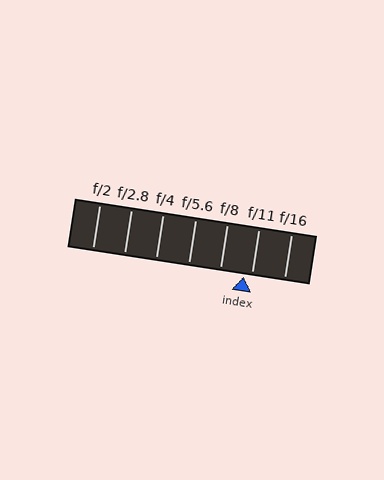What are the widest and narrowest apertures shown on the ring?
The widest aperture shown is f/2 and the narrowest is f/16.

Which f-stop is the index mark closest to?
The index mark is closest to f/11.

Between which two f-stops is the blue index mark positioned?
The index mark is between f/8 and f/11.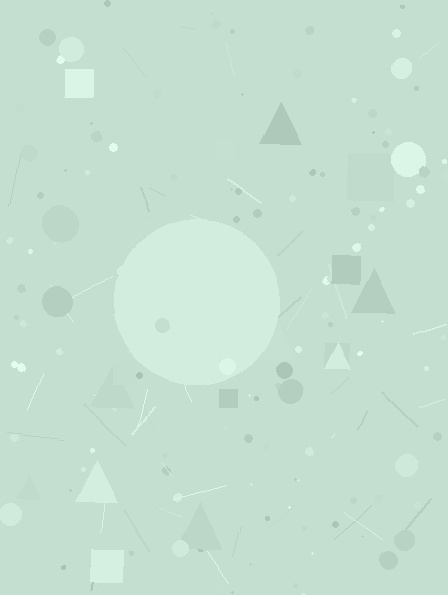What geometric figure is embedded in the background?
A circle is embedded in the background.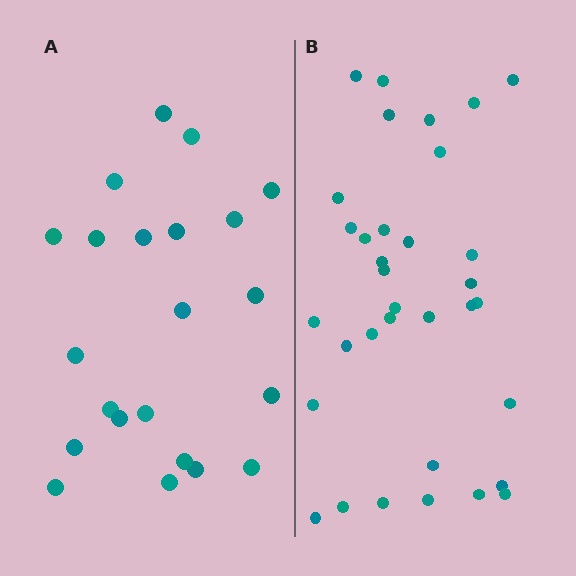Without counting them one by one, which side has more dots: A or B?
Region B (the right region) has more dots.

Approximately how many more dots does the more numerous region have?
Region B has roughly 12 or so more dots than region A.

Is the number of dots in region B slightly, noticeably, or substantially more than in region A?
Region B has substantially more. The ratio is roughly 1.5 to 1.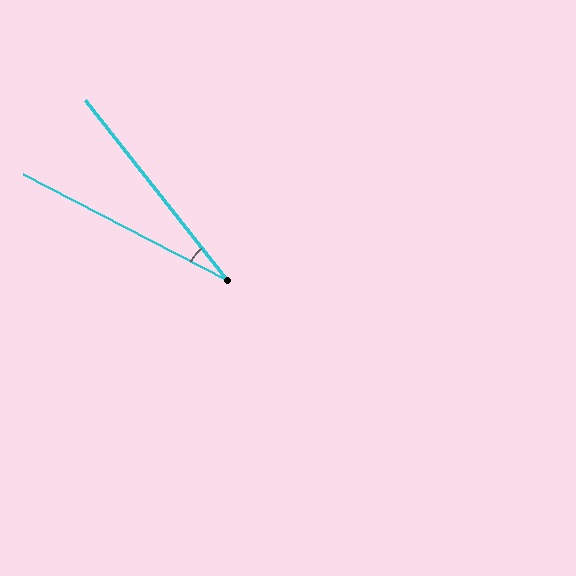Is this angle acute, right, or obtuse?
It is acute.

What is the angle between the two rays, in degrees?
Approximately 24 degrees.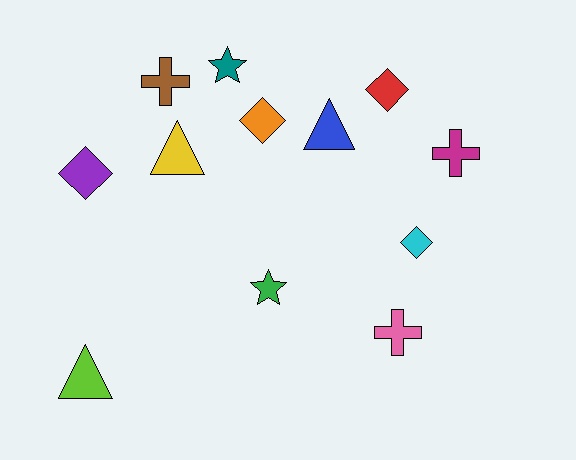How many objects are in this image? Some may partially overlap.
There are 12 objects.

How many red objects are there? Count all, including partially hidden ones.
There is 1 red object.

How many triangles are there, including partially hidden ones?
There are 3 triangles.